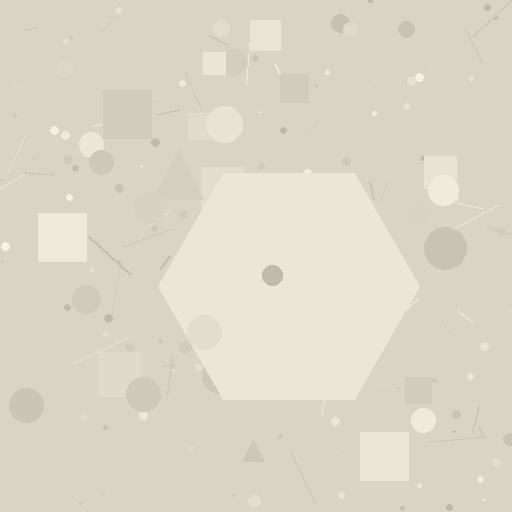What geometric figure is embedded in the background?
A hexagon is embedded in the background.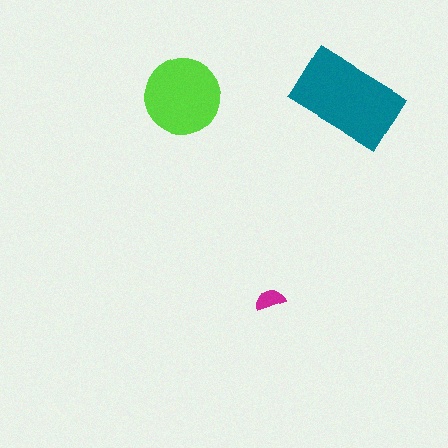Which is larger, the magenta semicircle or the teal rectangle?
The teal rectangle.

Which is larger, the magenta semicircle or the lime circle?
The lime circle.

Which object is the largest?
The teal rectangle.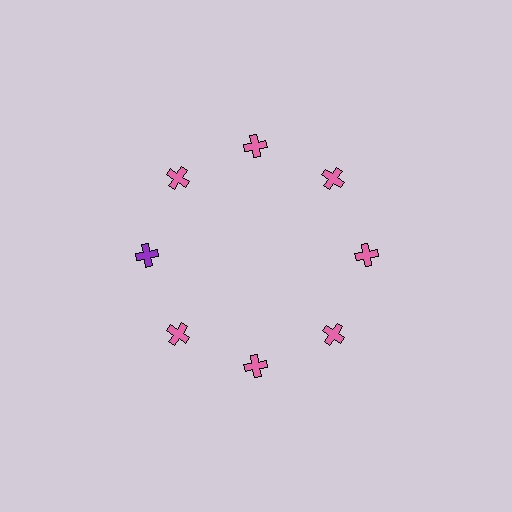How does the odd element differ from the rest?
It has a different color: purple instead of pink.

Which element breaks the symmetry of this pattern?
The purple cross at roughly the 9 o'clock position breaks the symmetry. All other shapes are pink crosses.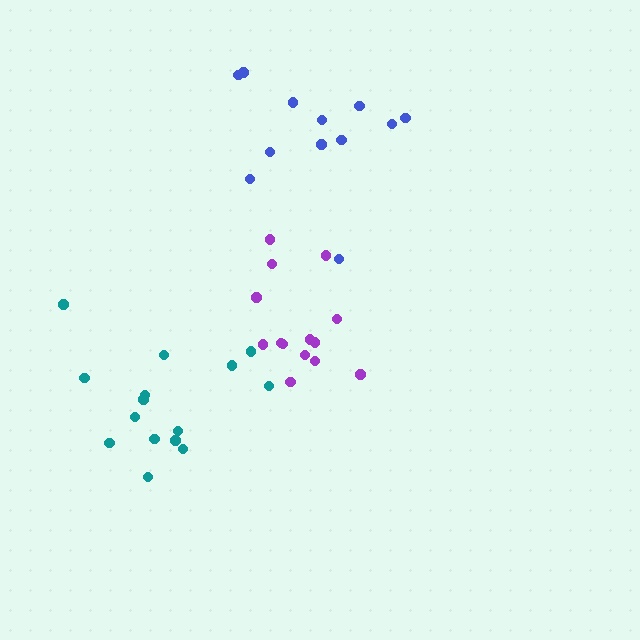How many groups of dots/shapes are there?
There are 3 groups.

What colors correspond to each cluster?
The clusters are colored: purple, teal, blue.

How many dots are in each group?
Group 1: 14 dots, Group 2: 15 dots, Group 3: 13 dots (42 total).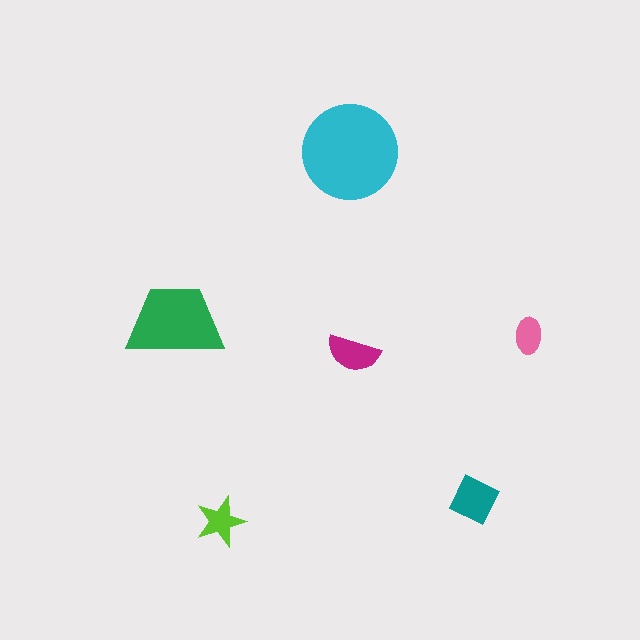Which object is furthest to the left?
The green trapezoid is leftmost.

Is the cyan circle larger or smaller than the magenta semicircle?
Larger.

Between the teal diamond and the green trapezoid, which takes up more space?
The green trapezoid.